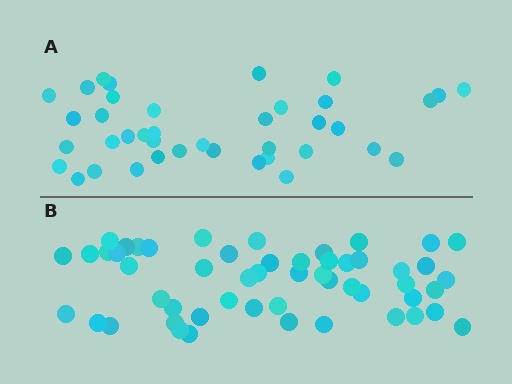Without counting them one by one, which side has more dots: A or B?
Region B (the bottom region) has more dots.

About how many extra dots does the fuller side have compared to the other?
Region B has approximately 15 more dots than region A.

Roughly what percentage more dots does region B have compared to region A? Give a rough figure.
About 35% more.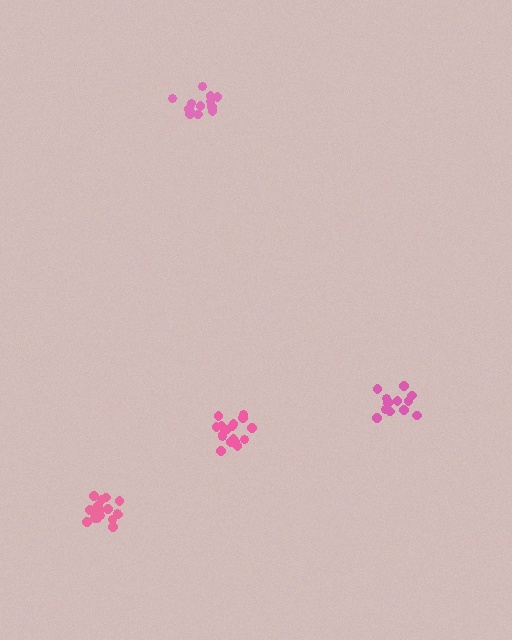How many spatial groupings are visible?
There are 4 spatial groupings.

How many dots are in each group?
Group 1: 17 dots, Group 2: 13 dots, Group 3: 13 dots, Group 4: 18 dots (61 total).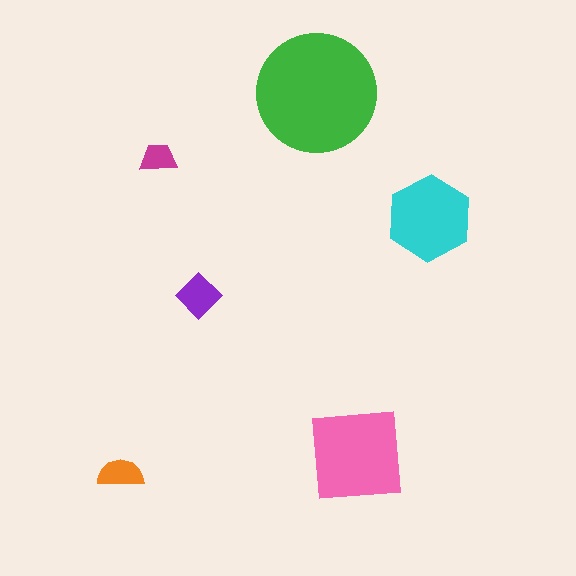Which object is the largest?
The green circle.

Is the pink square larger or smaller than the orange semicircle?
Larger.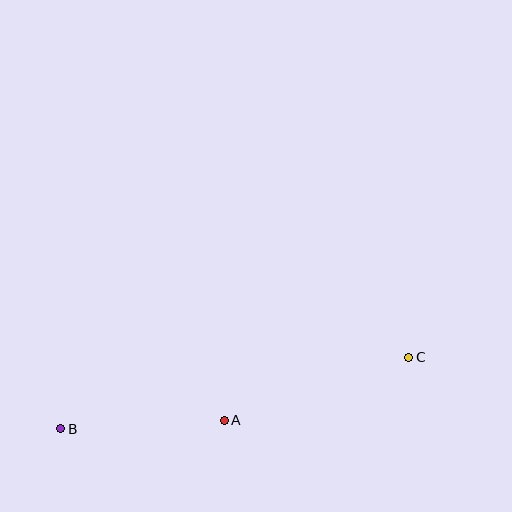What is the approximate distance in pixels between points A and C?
The distance between A and C is approximately 195 pixels.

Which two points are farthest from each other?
Points B and C are farthest from each other.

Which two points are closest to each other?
Points A and B are closest to each other.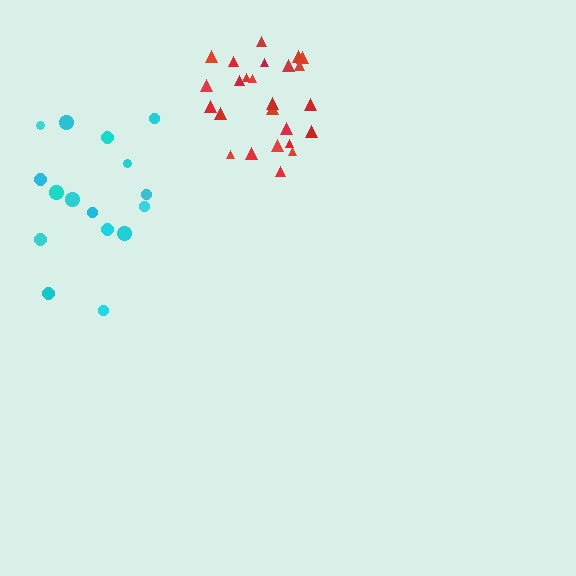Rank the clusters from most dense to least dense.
red, cyan.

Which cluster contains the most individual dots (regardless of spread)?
Red (25).